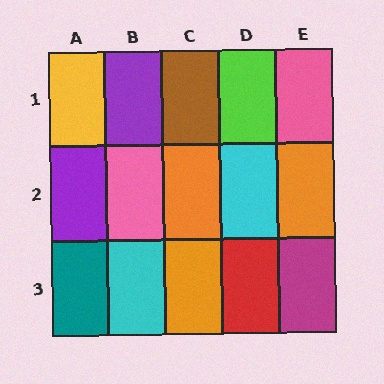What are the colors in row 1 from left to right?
Yellow, purple, brown, lime, pink.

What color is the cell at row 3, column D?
Red.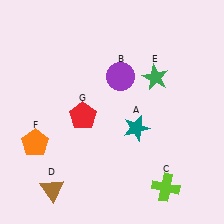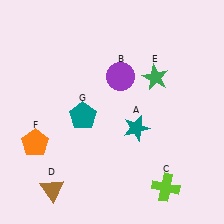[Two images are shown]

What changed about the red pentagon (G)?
In Image 1, G is red. In Image 2, it changed to teal.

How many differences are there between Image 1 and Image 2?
There is 1 difference between the two images.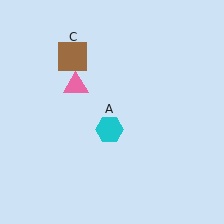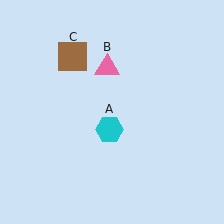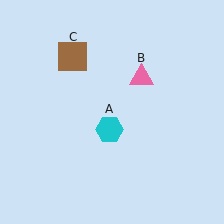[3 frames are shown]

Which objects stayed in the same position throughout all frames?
Cyan hexagon (object A) and brown square (object C) remained stationary.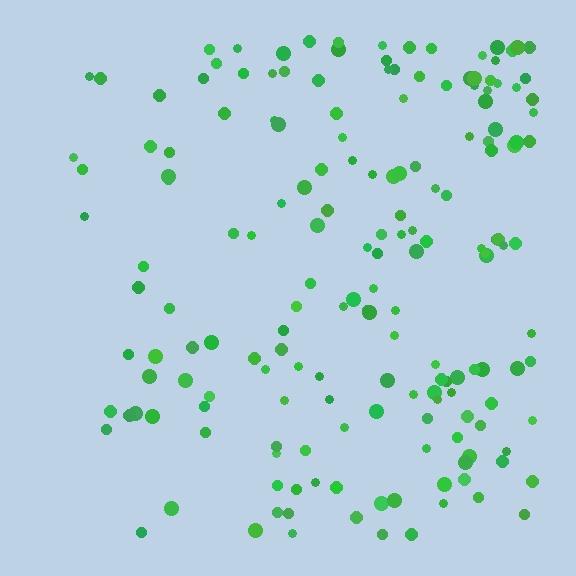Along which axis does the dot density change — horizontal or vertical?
Horizontal.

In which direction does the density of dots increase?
From left to right, with the right side densest.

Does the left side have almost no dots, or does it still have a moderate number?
Still a moderate number, just noticeably fewer than the right.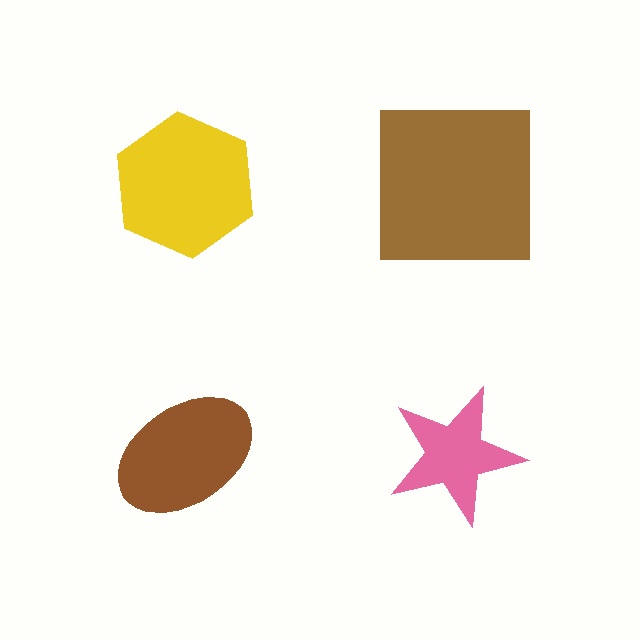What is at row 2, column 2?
A pink star.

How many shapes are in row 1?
2 shapes.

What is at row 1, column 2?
A brown square.